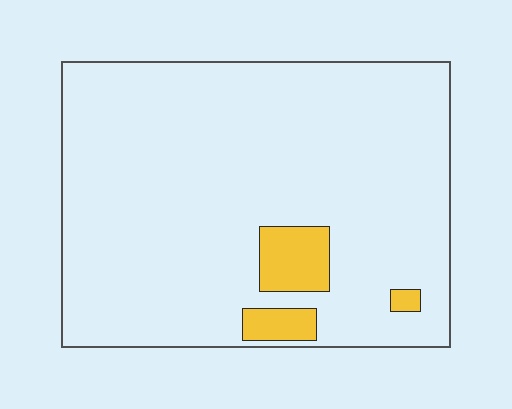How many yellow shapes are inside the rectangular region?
3.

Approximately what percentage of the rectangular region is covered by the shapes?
Approximately 5%.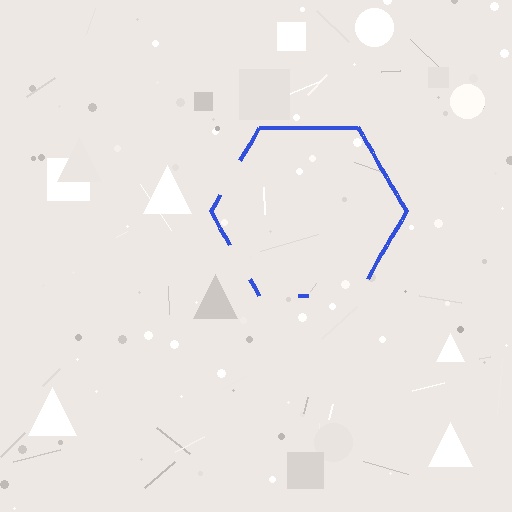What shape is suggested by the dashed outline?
The dashed outline suggests a hexagon.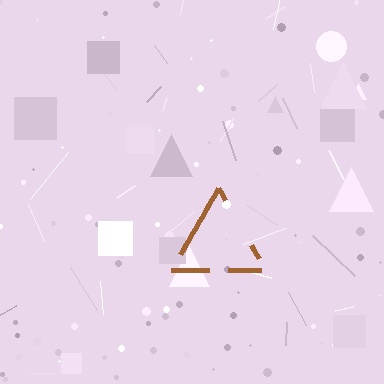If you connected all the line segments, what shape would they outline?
They would outline a triangle.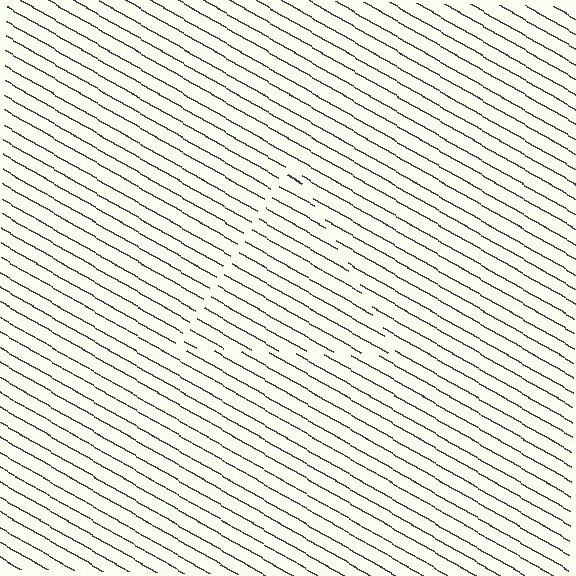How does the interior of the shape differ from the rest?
The interior of the shape contains the same grating, shifted by half a period — the contour is defined by the phase discontinuity where line-ends from the inner and outer gratings abut.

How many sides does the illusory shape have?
3 sides — the line-ends trace a triangle.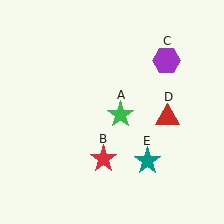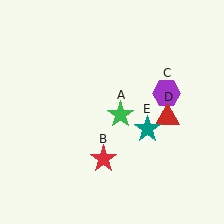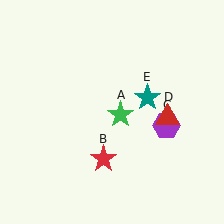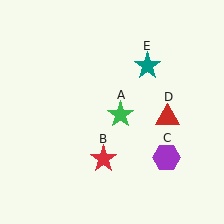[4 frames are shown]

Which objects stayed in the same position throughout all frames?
Green star (object A) and red star (object B) and red triangle (object D) remained stationary.